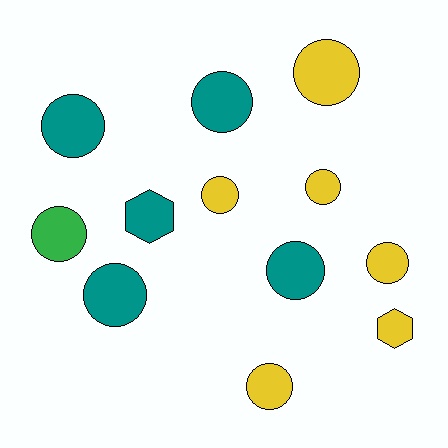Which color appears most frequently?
Yellow, with 6 objects.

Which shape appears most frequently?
Circle, with 10 objects.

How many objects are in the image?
There are 12 objects.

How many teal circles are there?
There are 4 teal circles.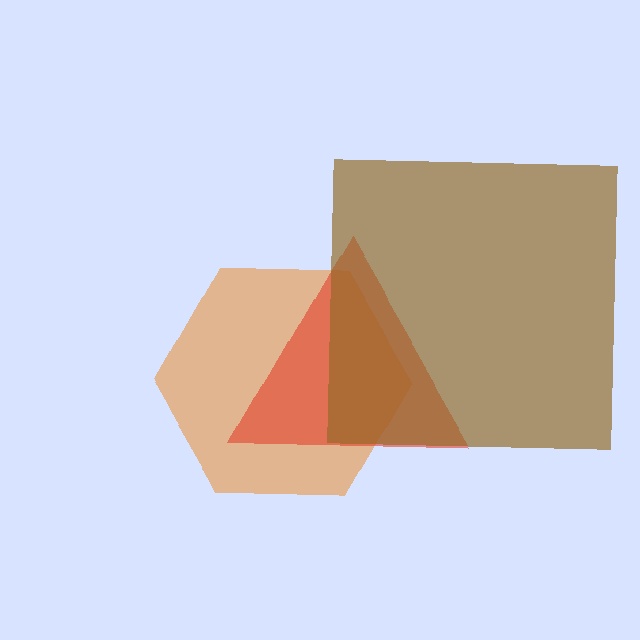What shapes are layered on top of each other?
The layered shapes are: an orange hexagon, a red triangle, a brown square.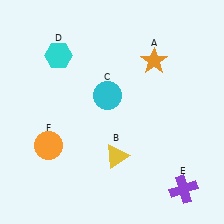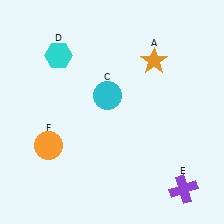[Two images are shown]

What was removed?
The yellow triangle (B) was removed in Image 2.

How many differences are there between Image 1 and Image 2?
There is 1 difference between the two images.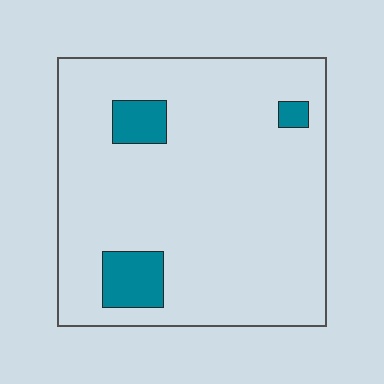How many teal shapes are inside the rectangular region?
3.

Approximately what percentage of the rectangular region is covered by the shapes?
Approximately 10%.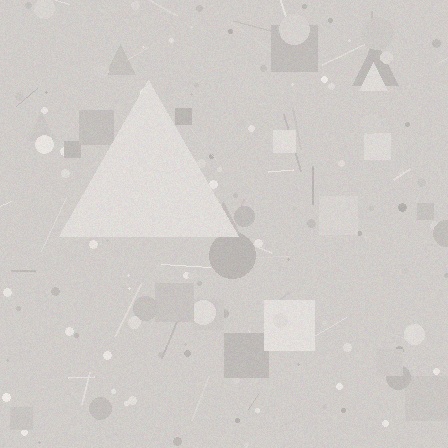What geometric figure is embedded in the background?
A triangle is embedded in the background.